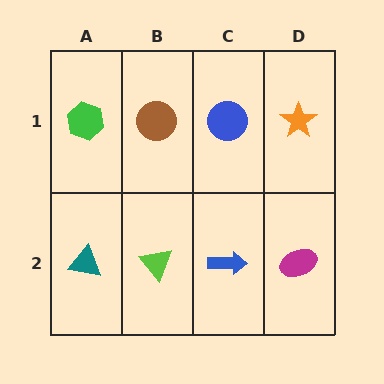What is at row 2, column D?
A magenta ellipse.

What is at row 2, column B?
A lime triangle.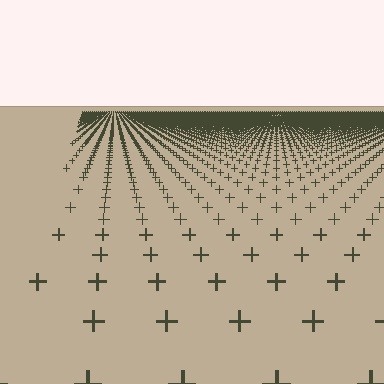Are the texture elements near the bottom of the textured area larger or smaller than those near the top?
Larger. Near the bottom, elements are closer to the viewer and appear at a bigger on-screen size.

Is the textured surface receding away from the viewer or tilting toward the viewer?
The surface is receding away from the viewer. Texture elements get smaller and denser toward the top.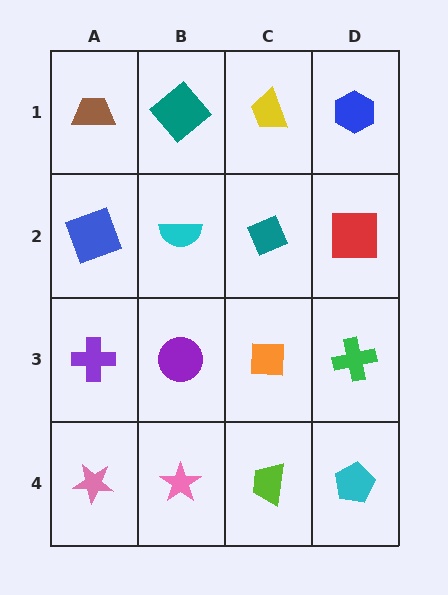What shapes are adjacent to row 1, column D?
A red square (row 2, column D), a yellow trapezoid (row 1, column C).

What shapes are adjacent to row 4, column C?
An orange square (row 3, column C), a pink star (row 4, column B), a cyan pentagon (row 4, column D).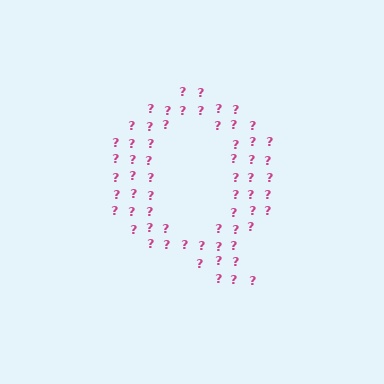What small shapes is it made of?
It is made of small question marks.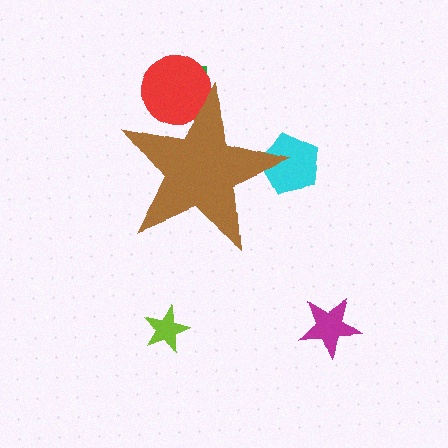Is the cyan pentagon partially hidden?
Yes, the cyan pentagon is partially hidden behind the brown star.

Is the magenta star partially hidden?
No, the magenta star is fully visible.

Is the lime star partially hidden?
No, the lime star is fully visible.